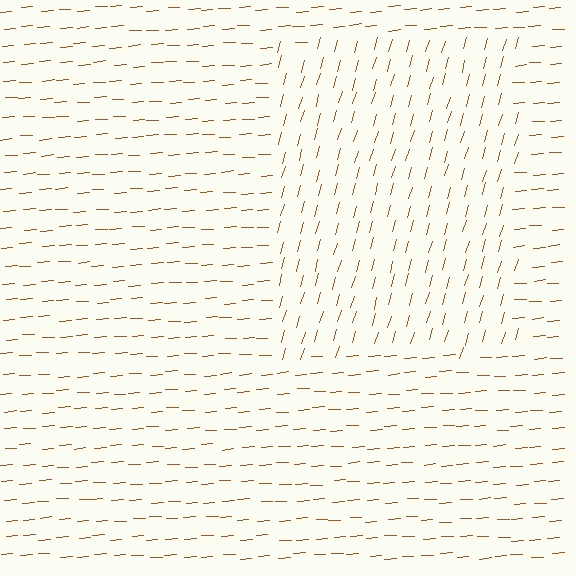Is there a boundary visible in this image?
Yes, there is a texture boundary formed by a change in line orientation.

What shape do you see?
I see a rectangle.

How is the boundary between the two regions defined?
The boundary is defined purely by a change in line orientation (approximately 70 degrees difference). All lines are the same color and thickness.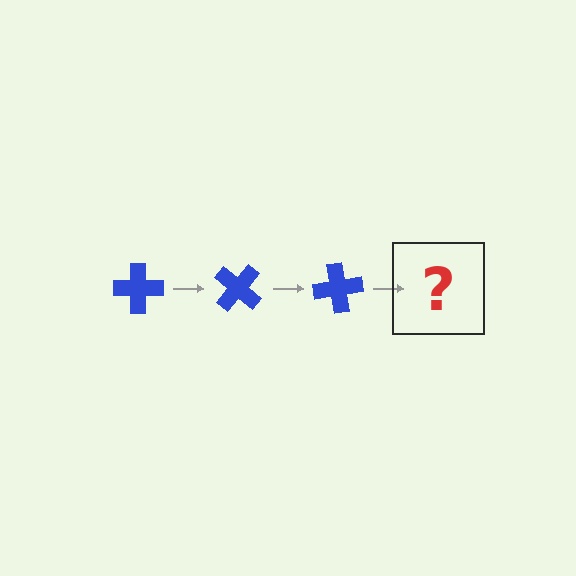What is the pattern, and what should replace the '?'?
The pattern is that the cross rotates 40 degrees each step. The '?' should be a blue cross rotated 120 degrees.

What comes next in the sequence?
The next element should be a blue cross rotated 120 degrees.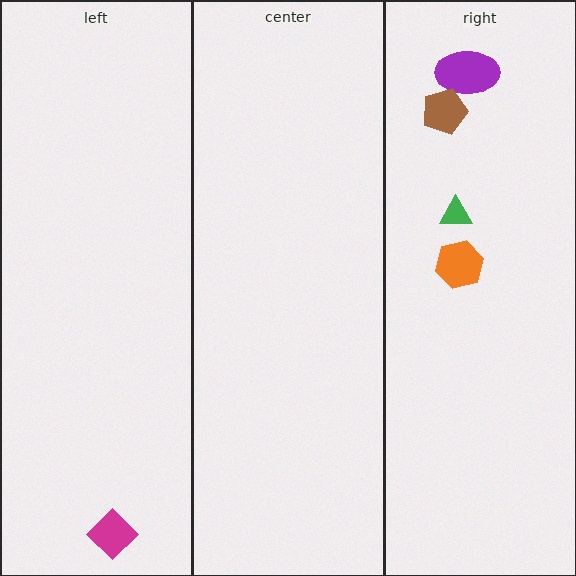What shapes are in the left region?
The magenta diamond.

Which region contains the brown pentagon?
The right region.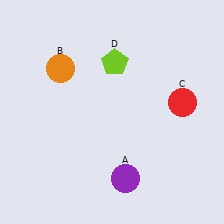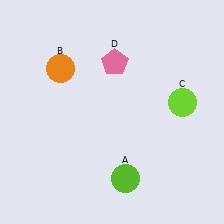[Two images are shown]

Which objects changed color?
A changed from purple to lime. C changed from red to lime. D changed from lime to pink.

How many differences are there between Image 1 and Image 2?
There are 3 differences between the two images.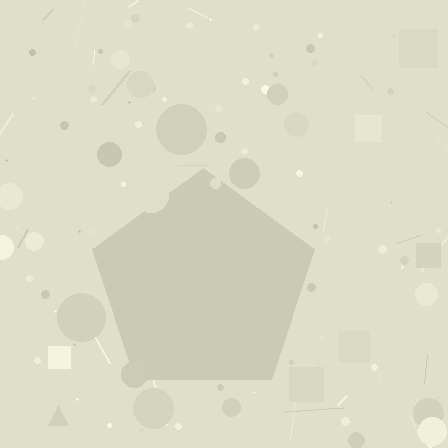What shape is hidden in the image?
A pentagon is hidden in the image.